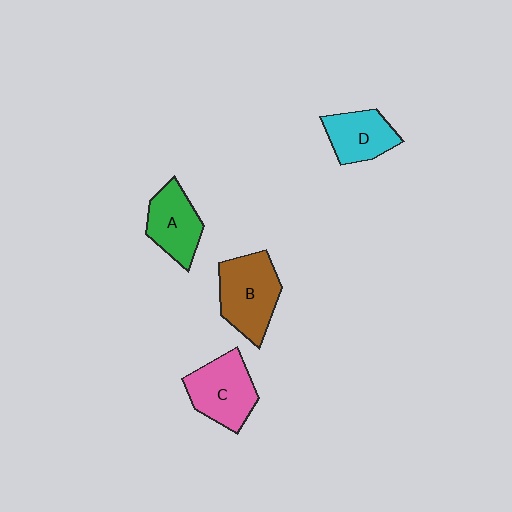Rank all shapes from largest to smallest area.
From largest to smallest: B (brown), C (pink), A (green), D (cyan).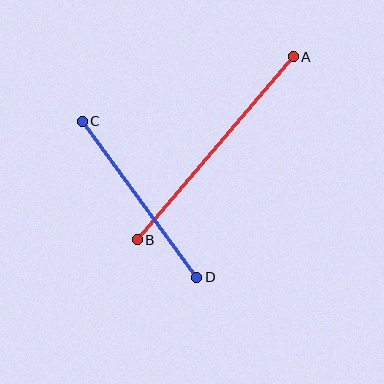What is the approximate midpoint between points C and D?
The midpoint is at approximately (140, 199) pixels.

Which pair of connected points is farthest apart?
Points A and B are farthest apart.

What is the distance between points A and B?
The distance is approximately 240 pixels.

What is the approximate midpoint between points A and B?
The midpoint is at approximately (215, 148) pixels.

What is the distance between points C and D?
The distance is approximately 194 pixels.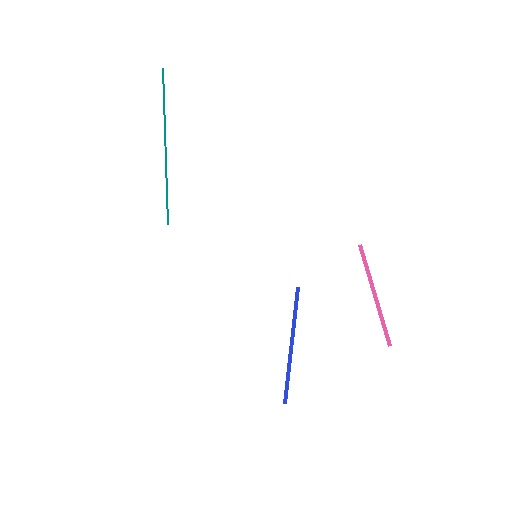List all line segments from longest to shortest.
From longest to shortest: teal, blue, pink.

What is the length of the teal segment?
The teal segment is approximately 157 pixels long.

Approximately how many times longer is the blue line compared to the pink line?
The blue line is approximately 1.1 times the length of the pink line.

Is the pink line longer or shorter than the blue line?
The blue line is longer than the pink line.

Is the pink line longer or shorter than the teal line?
The teal line is longer than the pink line.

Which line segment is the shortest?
The pink line is the shortest at approximately 105 pixels.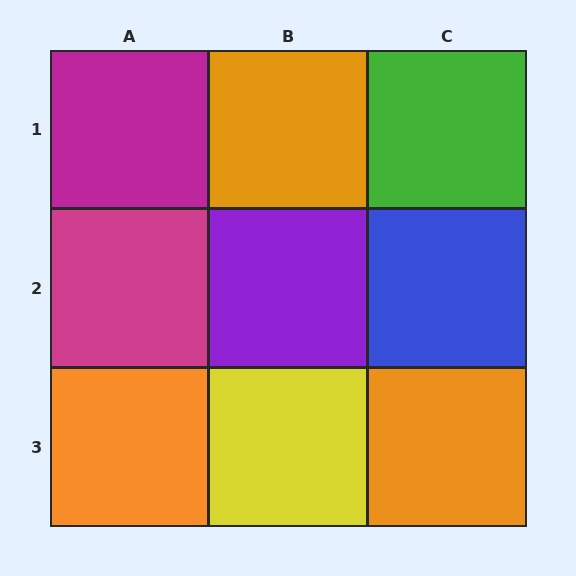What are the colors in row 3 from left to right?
Orange, yellow, orange.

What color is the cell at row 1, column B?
Orange.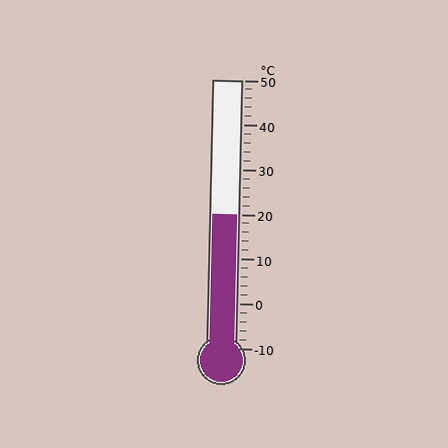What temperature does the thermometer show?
The thermometer shows approximately 20°C.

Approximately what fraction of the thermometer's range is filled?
The thermometer is filled to approximately 50% of its range.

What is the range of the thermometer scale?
The thermometer scale ranges from -10°C to 50°C.